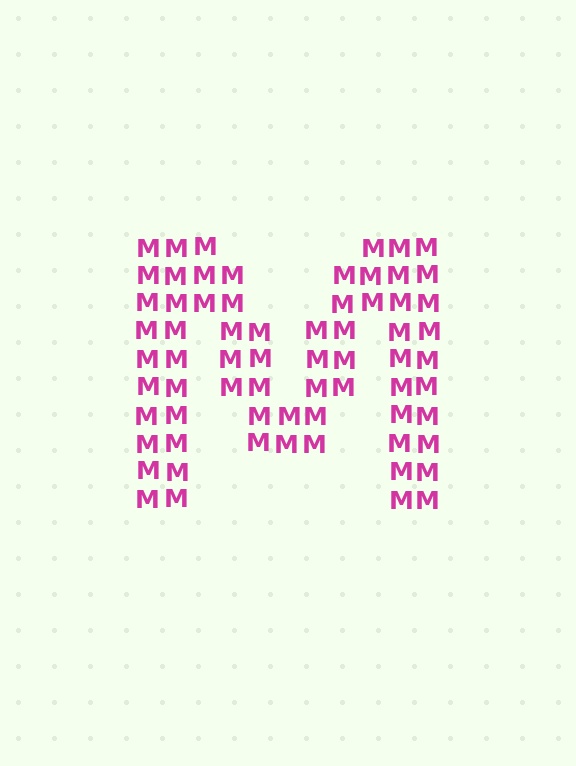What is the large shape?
The large shape is the letter M.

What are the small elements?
The small elements are letter M's.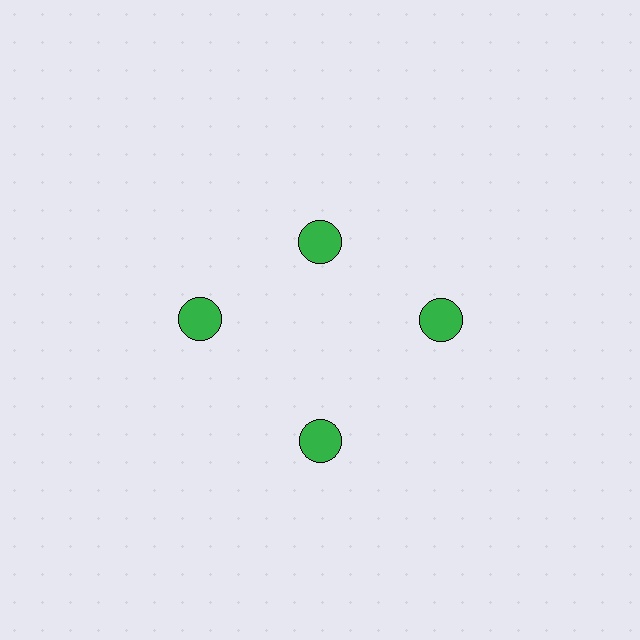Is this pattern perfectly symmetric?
No. The 4 green circles are arranged in a ring, but one element near the 12 o'clock position is pulled inward toward the center, breaking the 4-fold rotational symmetry.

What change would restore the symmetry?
The symmetry would be restored by moving it outward, back onto the ring so that all 4 circles sit at equal angles and equal distance from the center.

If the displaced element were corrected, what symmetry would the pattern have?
It would have 4-fold rotational symmetry — the pattern would map onto itself every 90 degrees.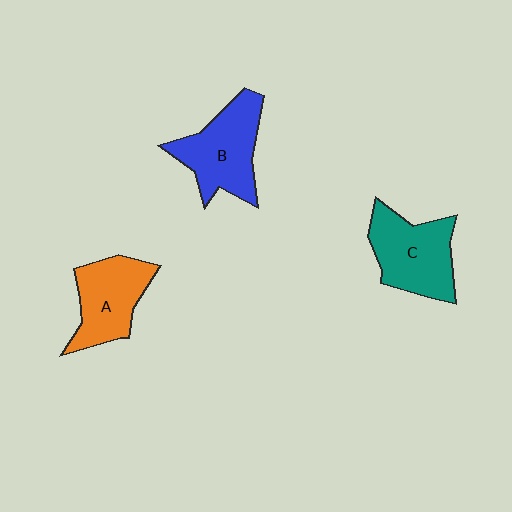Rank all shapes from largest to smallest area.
From largest to smallest: B (blue), C (teal), A (orange).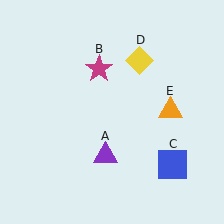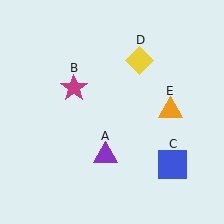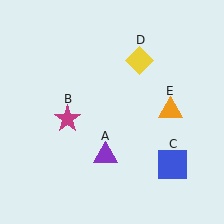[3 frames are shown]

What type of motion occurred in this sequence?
The magenta star (object B) rotated counterclockwise around the center of the scene.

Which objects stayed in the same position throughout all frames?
Purple triangle (object A) and blue square (object C) and yellow diamond (object D) and orange triangle (object E) remained stationary.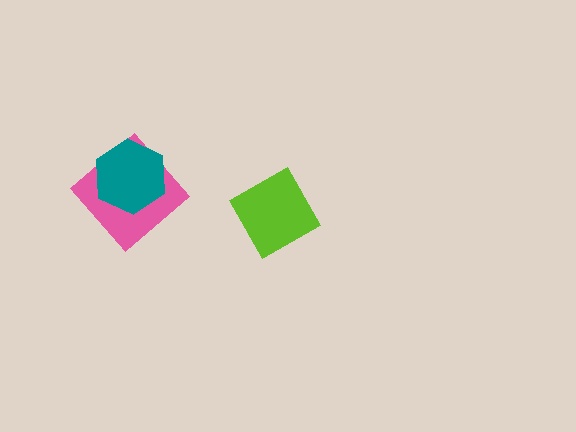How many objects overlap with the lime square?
0 objects overlap with the lime square.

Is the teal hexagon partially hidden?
No, no other shape covers it.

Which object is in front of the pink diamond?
The teal hexagon is in front of the pink diamond.